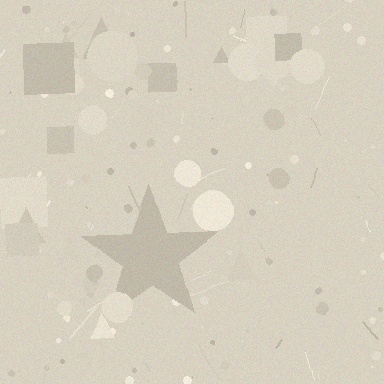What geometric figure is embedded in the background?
A star is embedded in the background.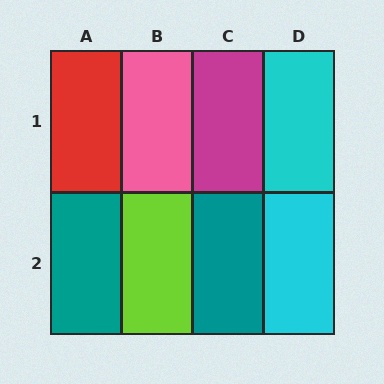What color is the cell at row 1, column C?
Magenta.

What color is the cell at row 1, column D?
Cyan.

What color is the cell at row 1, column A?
Red.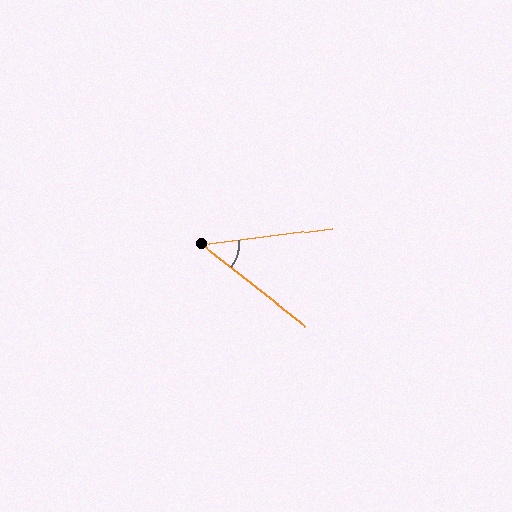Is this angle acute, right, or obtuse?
It is acute.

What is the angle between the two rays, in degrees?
Approximately 46 degrees.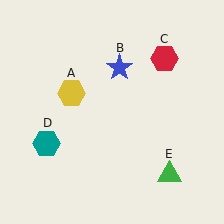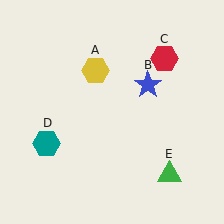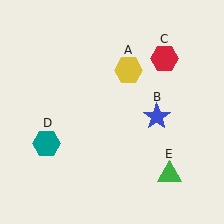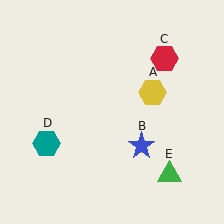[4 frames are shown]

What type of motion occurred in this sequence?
The yellow hexagon (object A), blue star (object B) rotated clockwise around the center of the scene.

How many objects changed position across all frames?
2 objects changed position: yellow hexagon (object A), blue star (object B).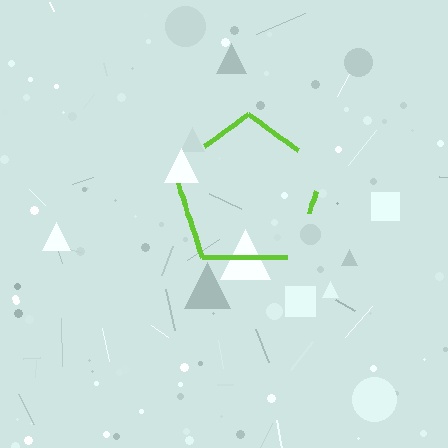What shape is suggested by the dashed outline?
The dashed outline suggests a pentagon.